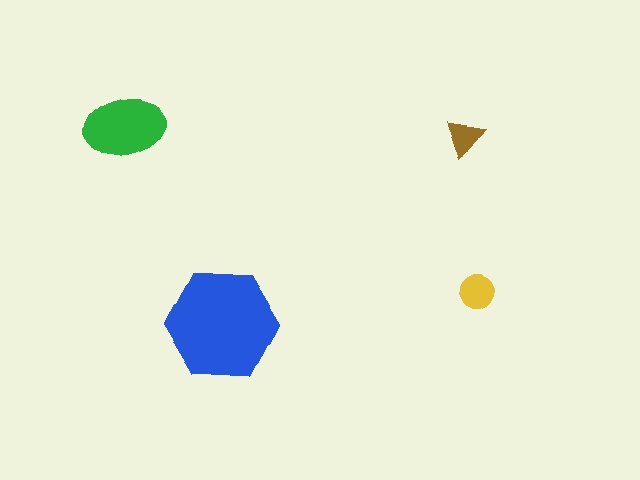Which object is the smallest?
The brown triangle.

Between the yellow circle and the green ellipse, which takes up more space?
The green ellipse.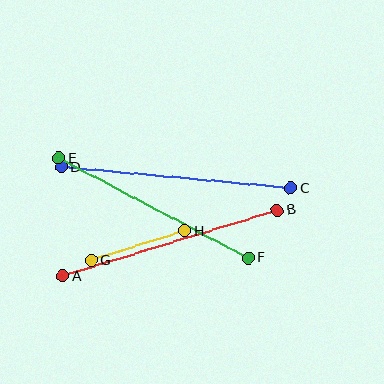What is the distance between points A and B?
The distance is approximately 224 pixels.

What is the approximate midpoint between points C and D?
The midpoint is at approximately (176, 177) pixels.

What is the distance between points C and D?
The distance is approximately 230 pixels.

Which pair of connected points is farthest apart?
Points C and D are farthest apart.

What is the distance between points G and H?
The distance is approximately 98 pixels.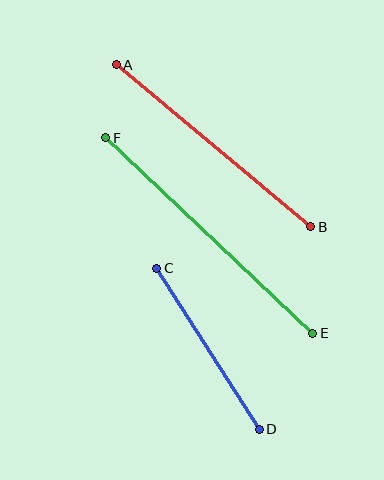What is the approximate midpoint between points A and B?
The midpoint is at approximately (214, 146) pixels.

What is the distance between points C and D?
The distance is approximately 191 pixels.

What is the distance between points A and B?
The distance is approximately 253 pixels.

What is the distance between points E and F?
The distance is approximately 285 pixels.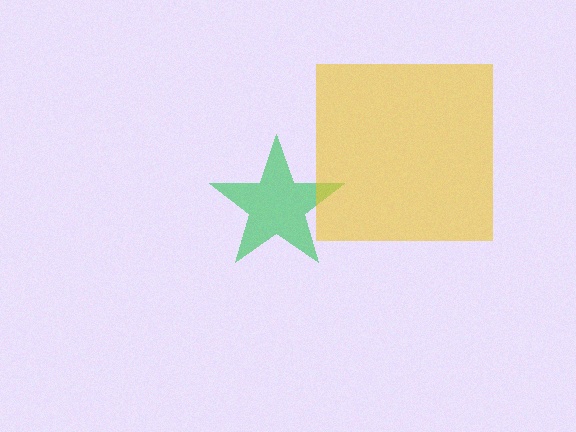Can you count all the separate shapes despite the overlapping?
Yes, there are 2 separate shapes.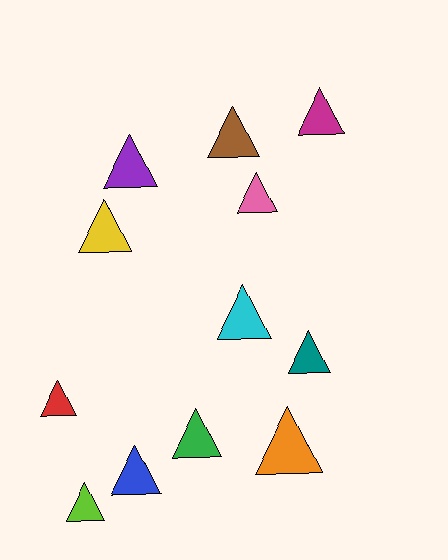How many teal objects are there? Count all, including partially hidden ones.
There is 1 teal object.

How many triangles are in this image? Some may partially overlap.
There are 12 triangles.